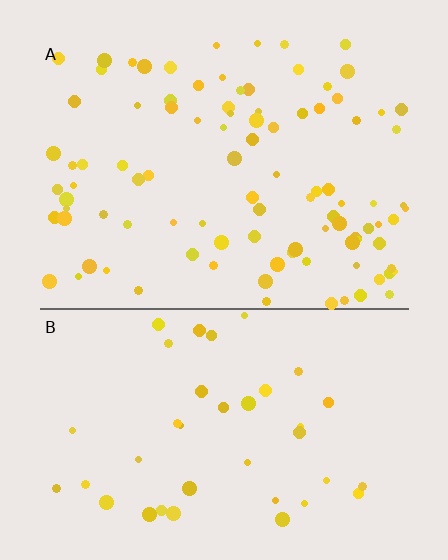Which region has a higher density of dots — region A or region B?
A (the top).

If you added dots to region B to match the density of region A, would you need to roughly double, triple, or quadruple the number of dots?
Approximately double.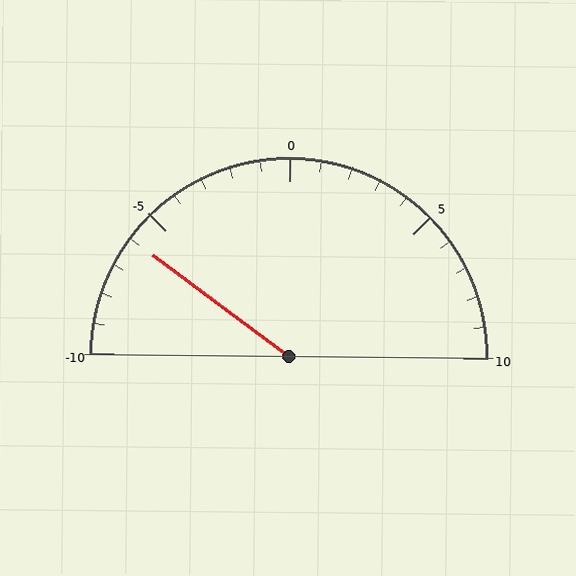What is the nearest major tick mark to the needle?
The nearest major tick mark is -5.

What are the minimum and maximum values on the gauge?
The gauge ranges from -10 to 10.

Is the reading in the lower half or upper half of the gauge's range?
The reading is in the lower half of the range (-10 to 10).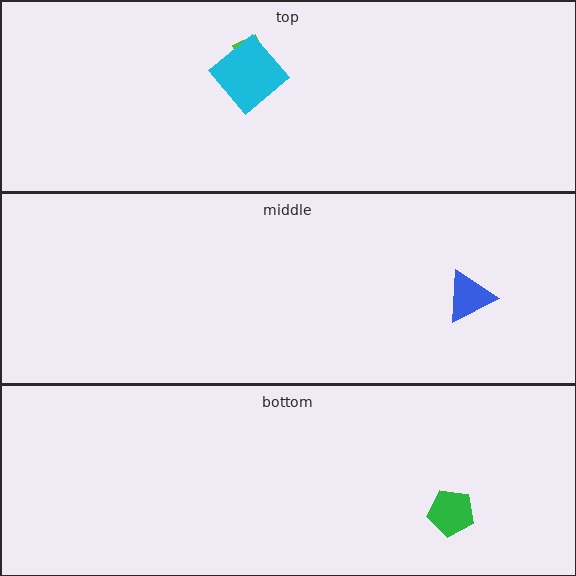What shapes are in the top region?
The lime rectangle, the cyan diamond.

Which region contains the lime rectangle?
The top region.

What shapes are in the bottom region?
The green pentagon.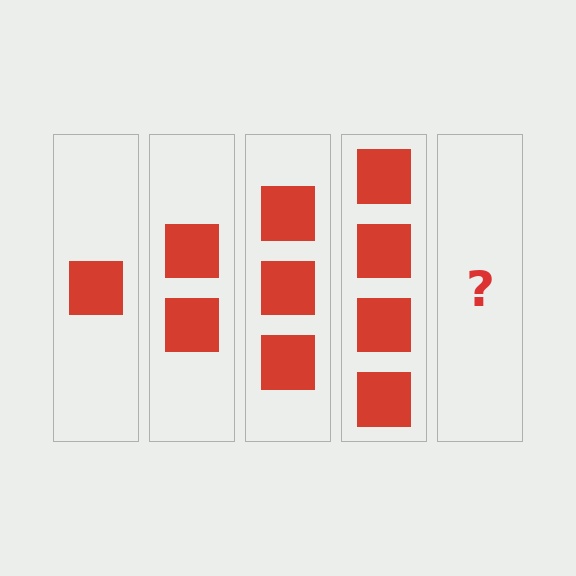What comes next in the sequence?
The next element should be 5 squares.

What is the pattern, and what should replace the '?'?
The pattern is that each step adds one more square. The '?' should be 5 squares.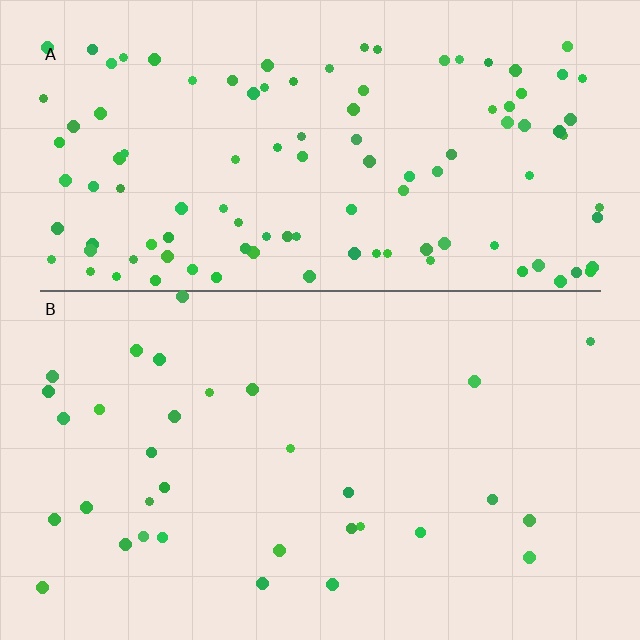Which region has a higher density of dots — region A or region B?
A (the top).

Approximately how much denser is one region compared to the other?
Approximately 3.5× — region A over region B.